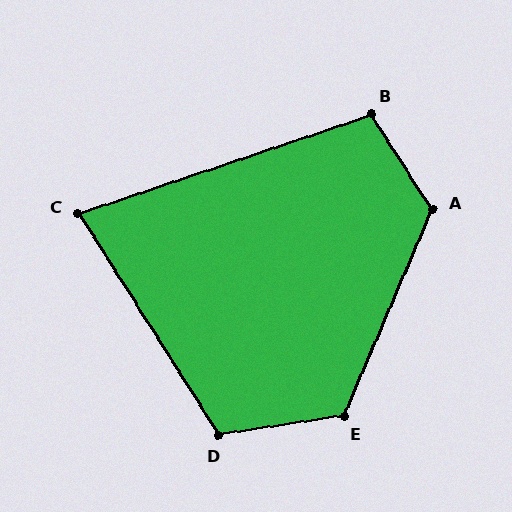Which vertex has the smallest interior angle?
C, at approximately 76 degrees.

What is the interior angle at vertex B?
Approximately 104 degrees (obtuse).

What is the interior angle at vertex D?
Approximately 114 degrees (obtuse).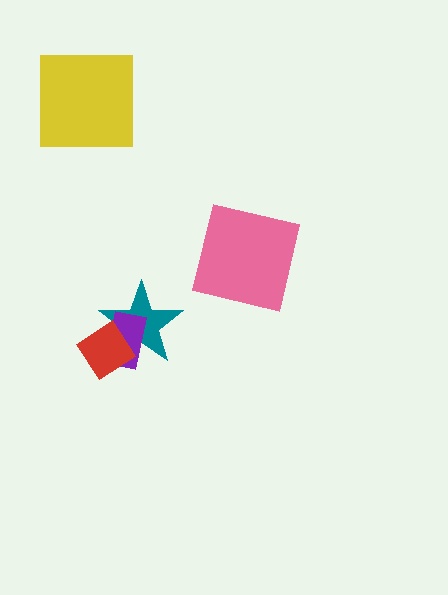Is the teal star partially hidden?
Yes, it is partially covered by another shape.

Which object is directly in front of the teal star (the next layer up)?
The purple rectangle is directly in front of the teal star.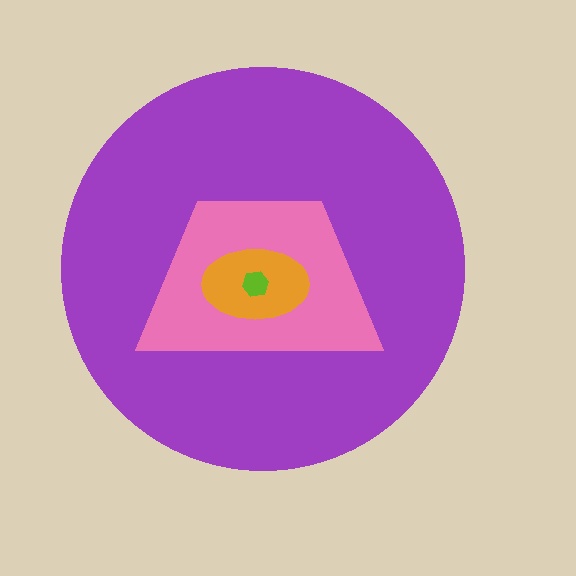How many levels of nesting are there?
4.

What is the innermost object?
The lime hexagon.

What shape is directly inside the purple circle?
The pink trapezoid.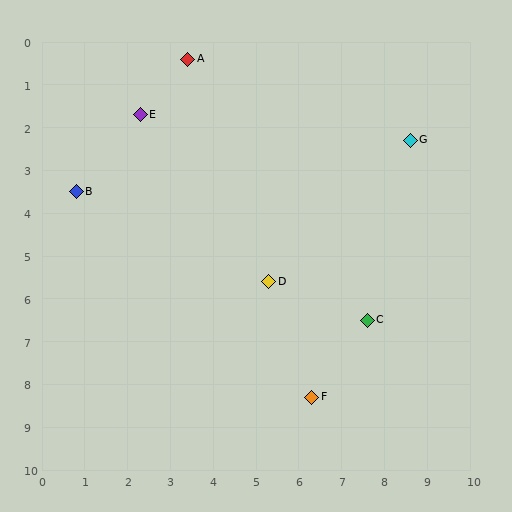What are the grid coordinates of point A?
Point A is at approximately (3.4, 0.4).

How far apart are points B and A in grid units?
Points B and A are about 4.0 grid units apart.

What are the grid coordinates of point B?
Point B is at approximately (0.8, 3.5).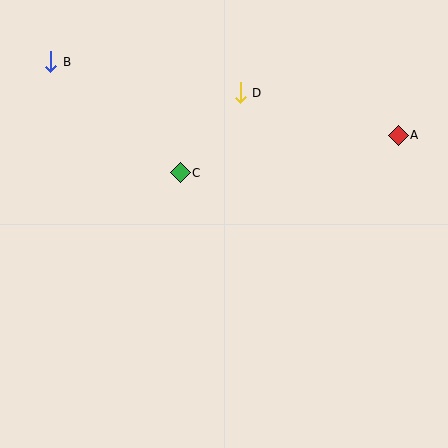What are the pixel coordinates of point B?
Point B is at (51, 62).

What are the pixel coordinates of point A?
Point A is at (398, 135).